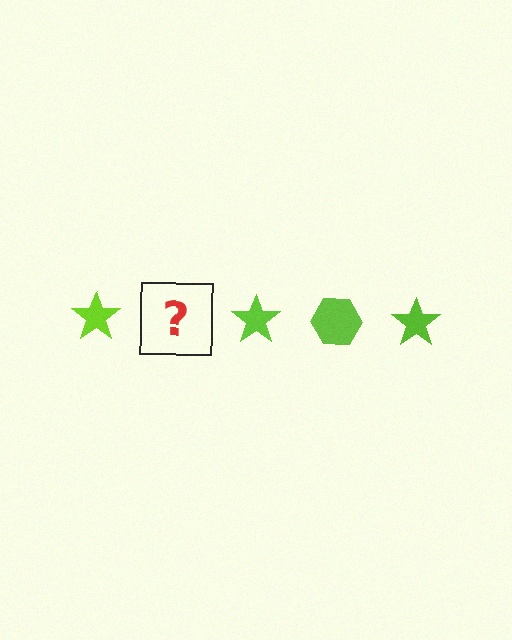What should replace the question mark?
The question mark should be replaced with a lime hexagon.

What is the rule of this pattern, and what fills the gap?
The rule is that the pattern cycles through star, hexagon shapes in lime. The gap should be filled with a lime hexagon.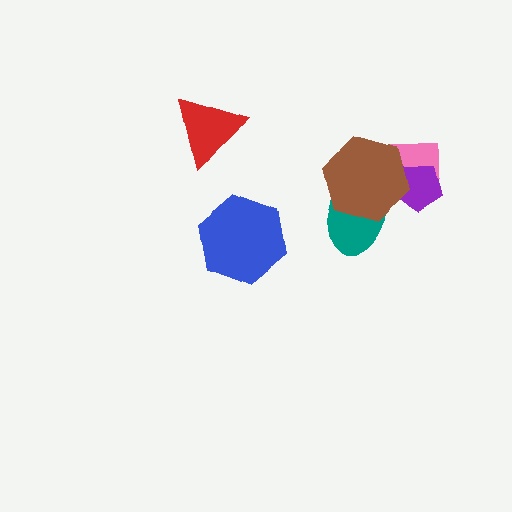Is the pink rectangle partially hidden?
Yes, it is partially covered by another shape.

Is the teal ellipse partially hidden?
Yes, it is partially covered by another shape.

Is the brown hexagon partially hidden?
No, no other shape covers it.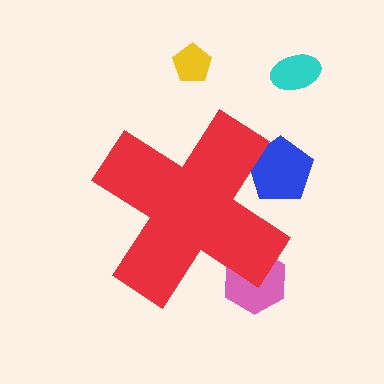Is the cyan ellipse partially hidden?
No, the cyan ellipse is fully visible.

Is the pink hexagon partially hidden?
Yes, the pink hexagon is partially hidden behind the red cross.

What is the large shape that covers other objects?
A red cross.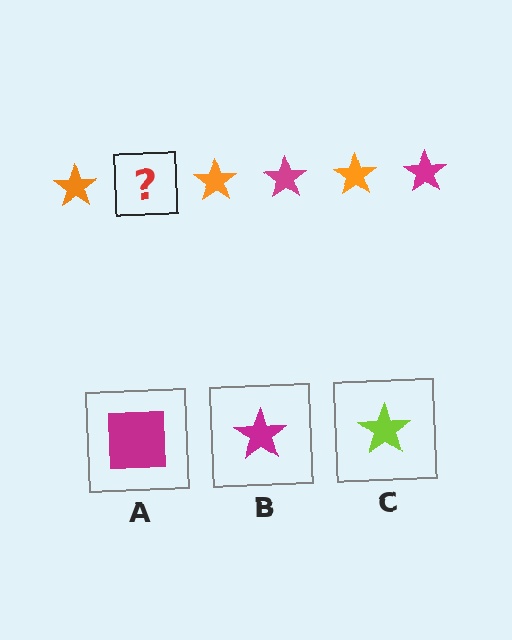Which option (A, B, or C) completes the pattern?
B.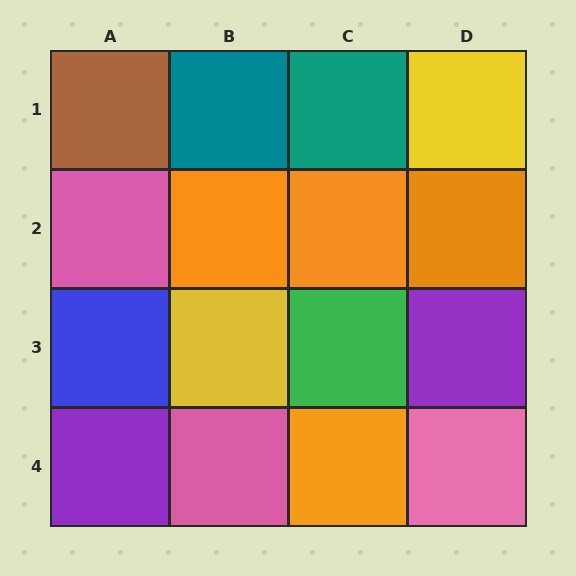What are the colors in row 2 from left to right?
Pink, orange, orange, orange.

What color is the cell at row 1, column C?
Teal.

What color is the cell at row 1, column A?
Brown.